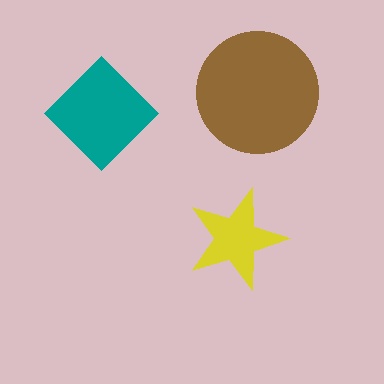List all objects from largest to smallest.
The brown circle, the teal diamond, the yellow star.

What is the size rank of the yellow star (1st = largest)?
3rd.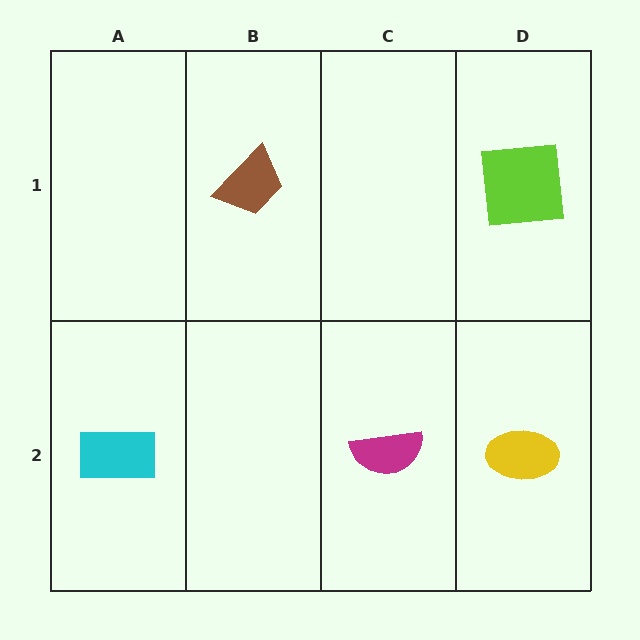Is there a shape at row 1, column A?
No, that cell is empty.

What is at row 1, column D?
A lime square.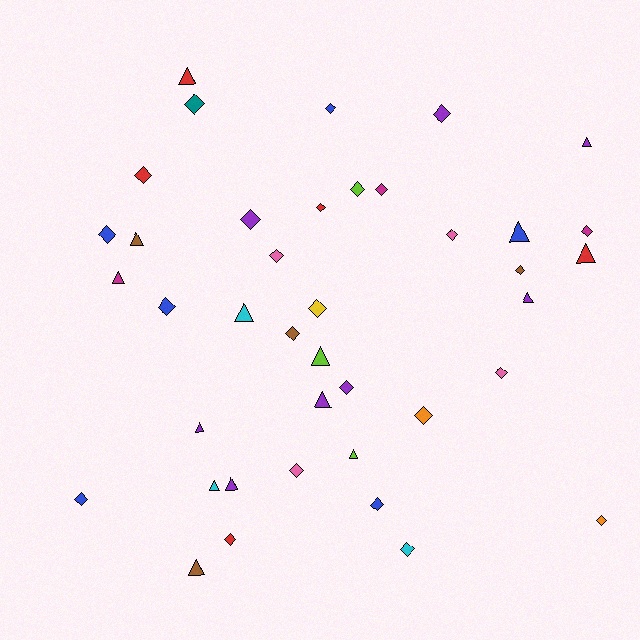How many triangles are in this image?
There are 15 triangles.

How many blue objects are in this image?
There are 6 blue objects.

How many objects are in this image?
There are 40 objects.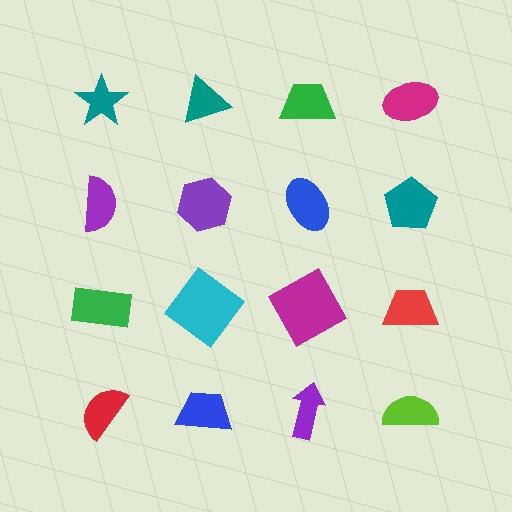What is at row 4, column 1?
A red semicircle.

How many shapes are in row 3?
4 shapes.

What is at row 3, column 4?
A red trapezoid.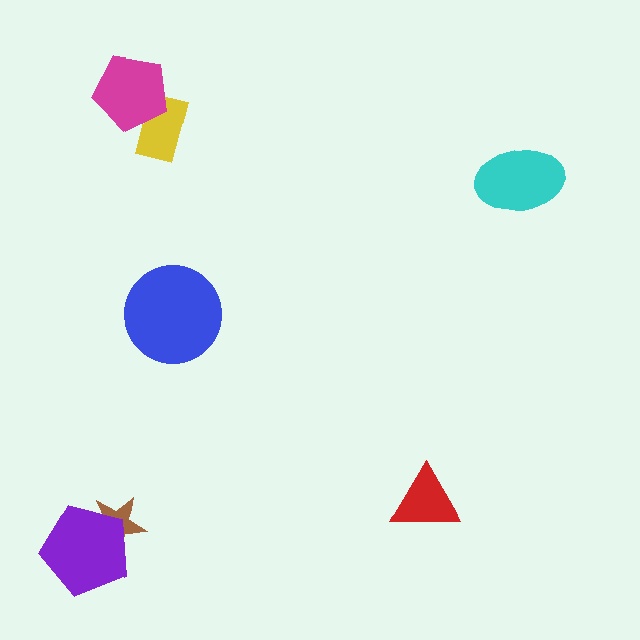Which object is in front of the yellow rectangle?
The magenta pentagon is in front of the yellow rectangle.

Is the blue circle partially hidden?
No, no other shape covers it.